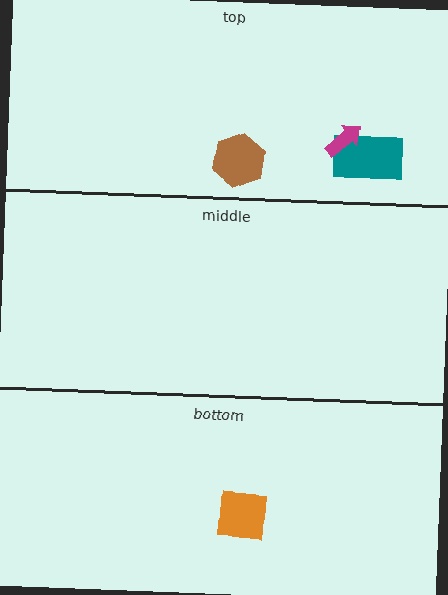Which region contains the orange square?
The bottom region.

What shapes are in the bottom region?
The orange square.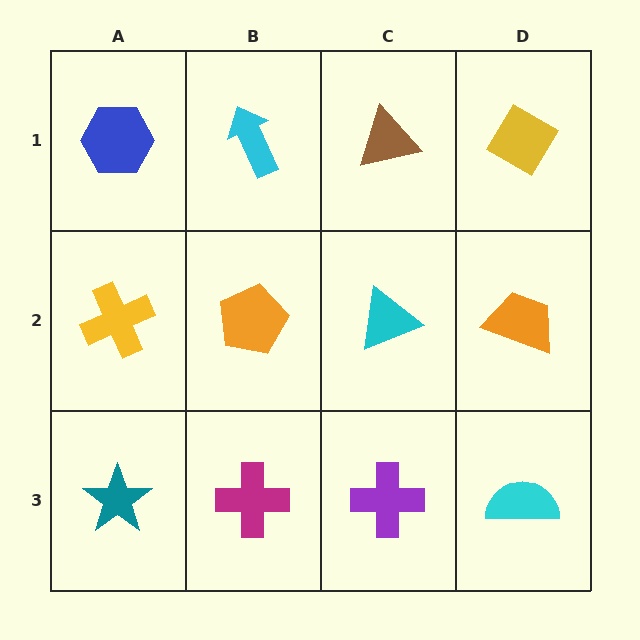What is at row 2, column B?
An orange pentagon.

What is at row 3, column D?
A cyan semicircle.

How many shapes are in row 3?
4 shapes.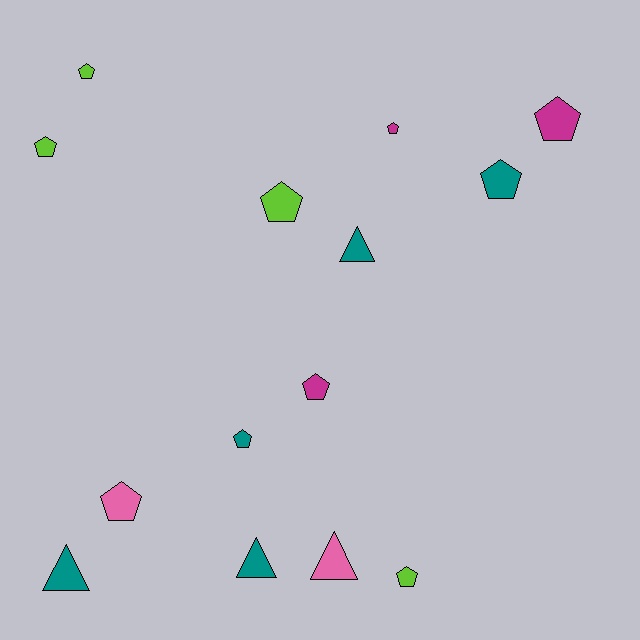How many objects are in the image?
There are 14 objects.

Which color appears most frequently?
Teal, with 5 objects.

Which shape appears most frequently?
Pentagon, with 10 objects.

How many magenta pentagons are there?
There are 3 magenta pentagons.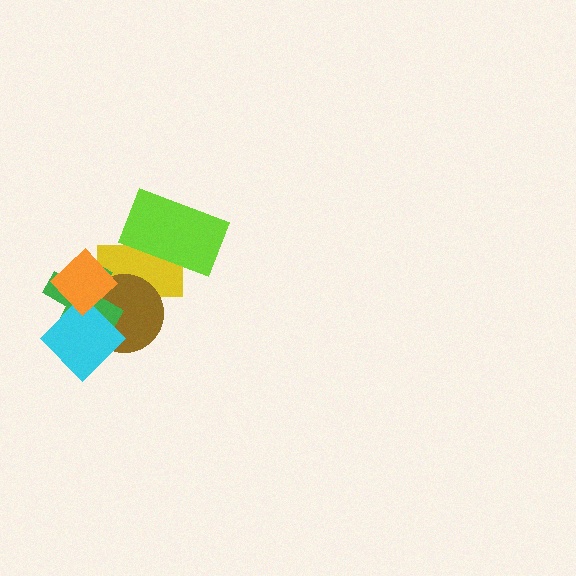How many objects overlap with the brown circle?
4 objects overlap with the brown circle.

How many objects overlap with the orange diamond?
4 objects overlap with the orange diamond.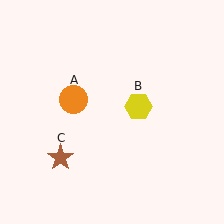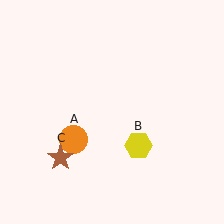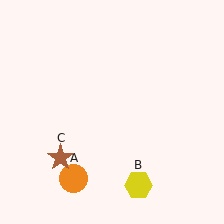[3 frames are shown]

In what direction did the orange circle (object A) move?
The orange circle (object A) moved down.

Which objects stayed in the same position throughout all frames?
Brown star (object C) remained stationary.